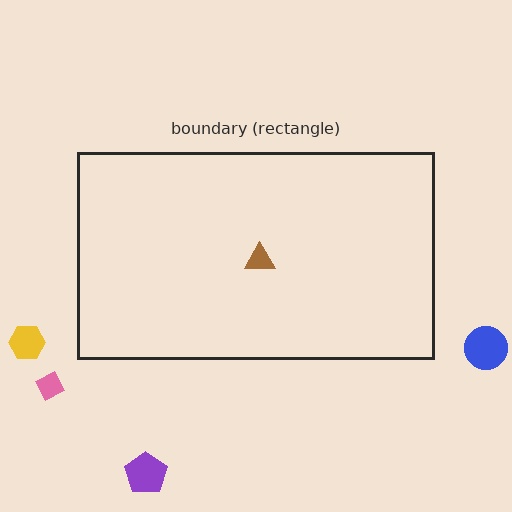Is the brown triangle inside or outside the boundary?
Inside.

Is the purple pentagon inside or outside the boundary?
Outside.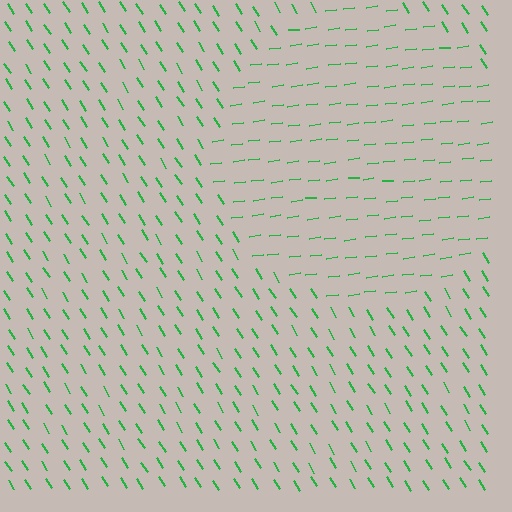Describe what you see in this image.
The image is filled with small green line segments. A circle region in the image has lines oriented differently from the surrounding lines, creating a visible texture boundary.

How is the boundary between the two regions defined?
The boundary is defined purely by a change in line orientation (approximately 65 degrees difference). All lines are the same color and thickness.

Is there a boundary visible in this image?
Yes, there is a texture boundary formed by a change in line orientation.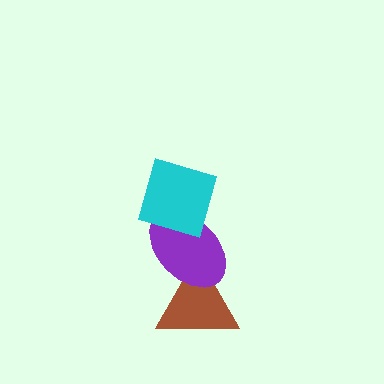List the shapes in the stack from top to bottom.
From top to bottom: the cyan diamond, the purple ellipse, the brown triangle.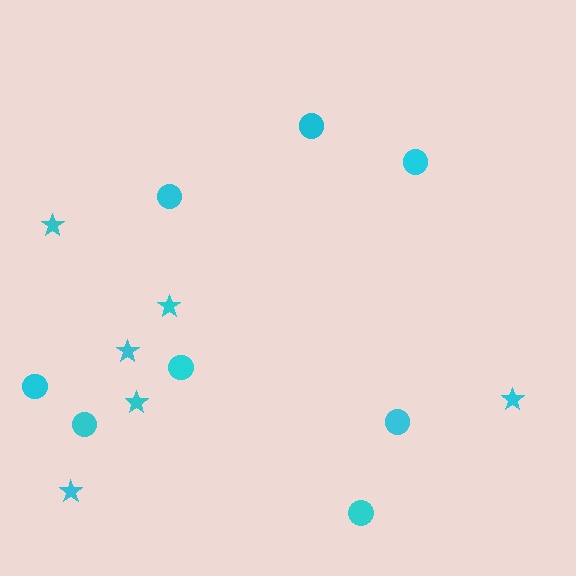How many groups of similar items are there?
There are 2 groups: one group of stars (6) and one group of circles (8).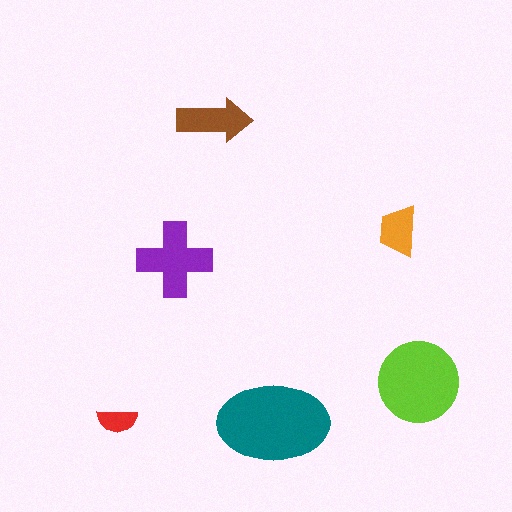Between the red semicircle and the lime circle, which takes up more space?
The lime circle.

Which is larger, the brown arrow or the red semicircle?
The brown arrow.